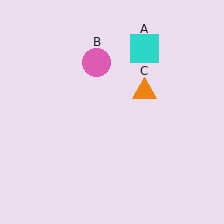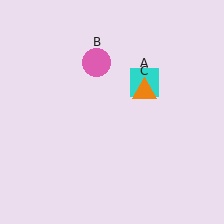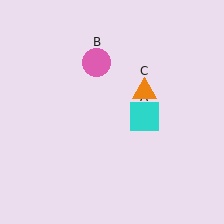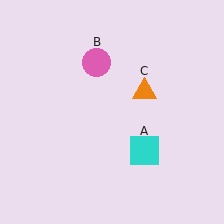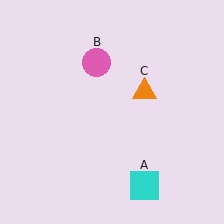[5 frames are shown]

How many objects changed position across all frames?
1 object changed position: cyan square (object A).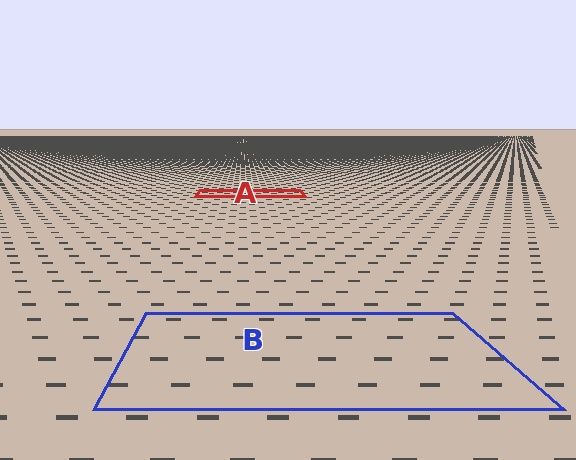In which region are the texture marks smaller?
The texture marks are smaller in region A, because it is farther away.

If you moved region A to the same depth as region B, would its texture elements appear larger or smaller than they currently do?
They would appear larger. At a closer depth, the same texture elements are projected at a bigger on-screen size.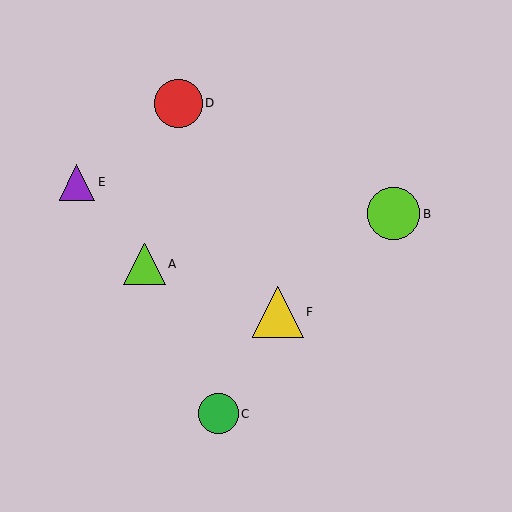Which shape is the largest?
The lime circle (labeled B) is the largest.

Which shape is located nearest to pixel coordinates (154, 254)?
The lime triangle (labeled A) at (145, 264) is nearest to that location.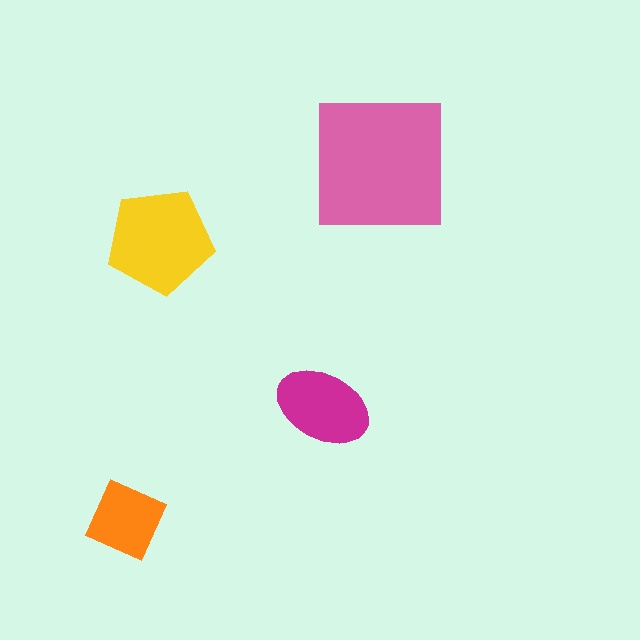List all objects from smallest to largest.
The orange diamond, the magenta ellipse, the yellow pentagon, the pink square.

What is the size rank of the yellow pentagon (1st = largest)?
2nd.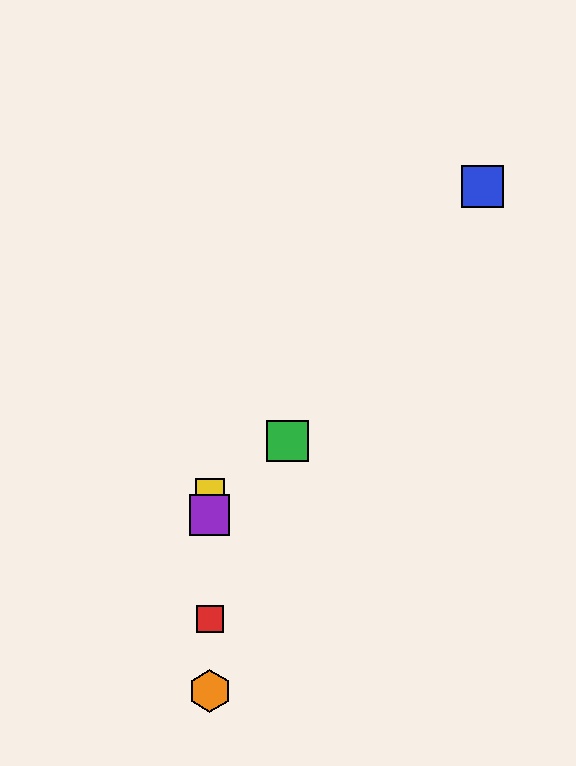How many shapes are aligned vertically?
4 shapes (the red square, the yellow square, the purple square, the orange hexagon) are aligned vertically.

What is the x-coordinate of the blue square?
The blue square is at x≈482.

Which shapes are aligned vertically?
The red square, the yellow square, the purple square, the orange hexagon are aligned vertically.